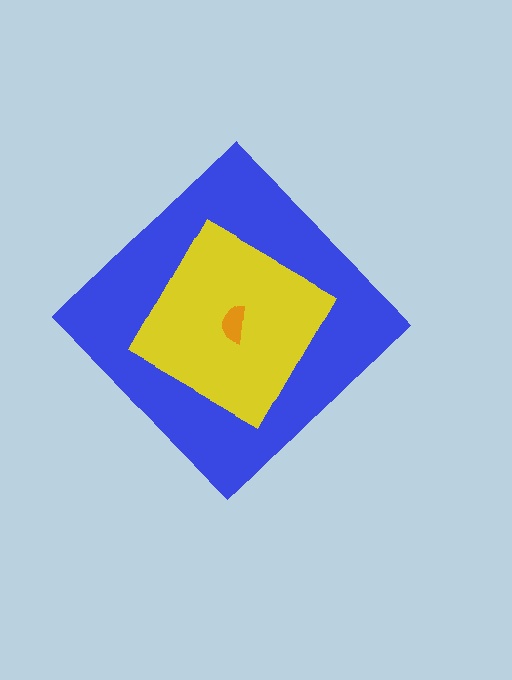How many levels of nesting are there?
3.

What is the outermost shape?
The blue diamond.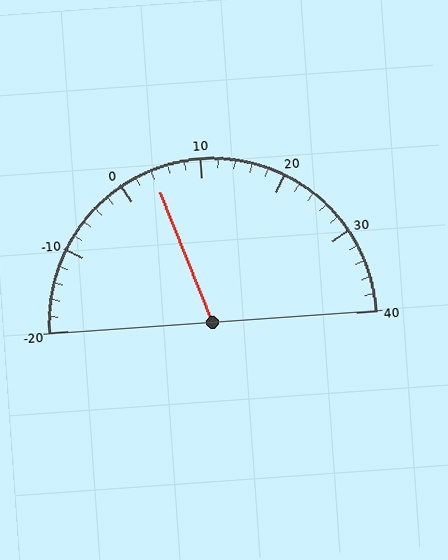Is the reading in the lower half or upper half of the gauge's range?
The reading is in the lower half of the range (-20 to 40).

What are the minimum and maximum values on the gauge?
The gauge ranges from -20 to 40.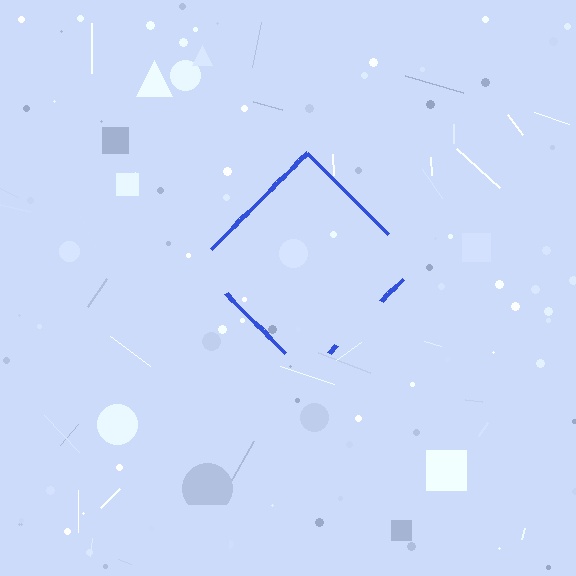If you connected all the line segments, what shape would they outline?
They would outline a diamond.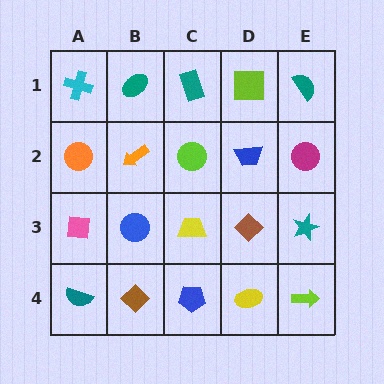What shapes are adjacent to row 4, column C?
A yellow trapezoid (row 3, column C), a brown diamond (row 4, column B), a yellow ellipse (row 4, column D).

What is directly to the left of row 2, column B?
An orange circle.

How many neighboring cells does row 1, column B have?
3.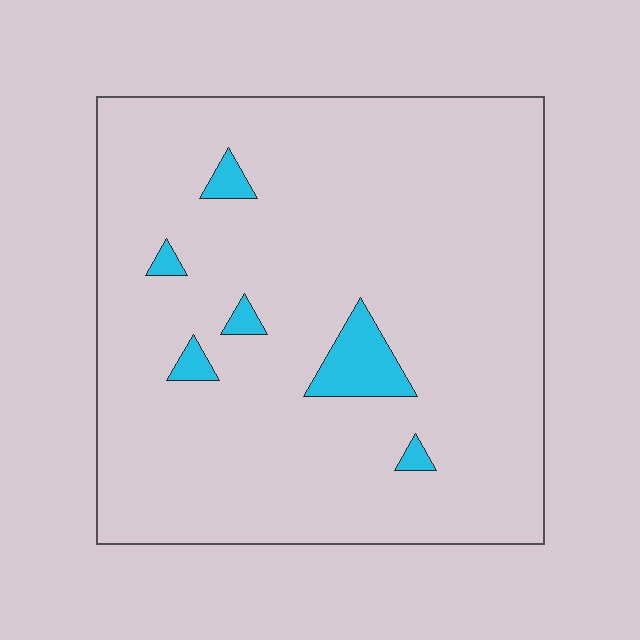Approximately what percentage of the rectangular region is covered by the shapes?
Approximately 5%.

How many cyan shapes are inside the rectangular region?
6.